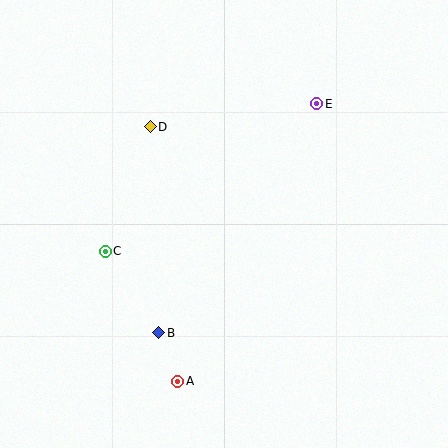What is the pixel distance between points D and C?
The distance between D and C is 132 pixels.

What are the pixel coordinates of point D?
Point D is at (150, 127).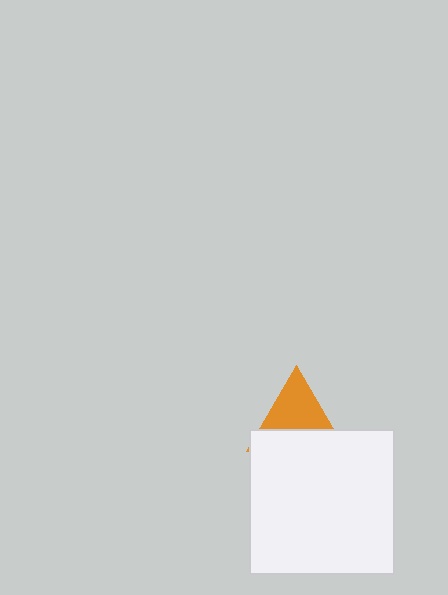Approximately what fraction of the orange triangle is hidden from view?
Roughly 44% of the orange triangle is hidden behind the white square.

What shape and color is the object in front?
The object in front is a white square.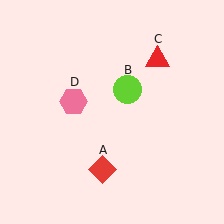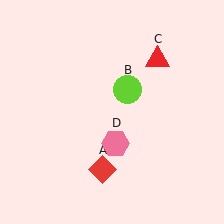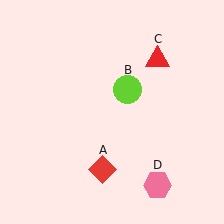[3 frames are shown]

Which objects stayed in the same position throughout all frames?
Red diamond (object A) and lime circle (object B) and red triangle (object C) remained stationary.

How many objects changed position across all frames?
1 object changed position: pink hexagon (object D).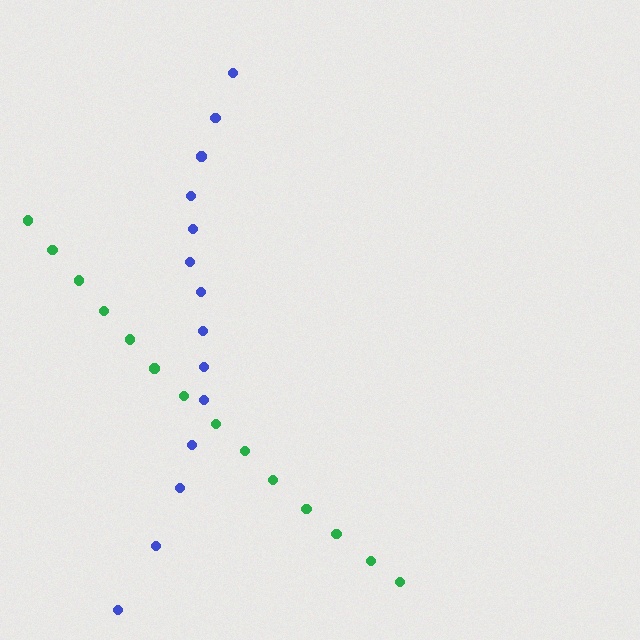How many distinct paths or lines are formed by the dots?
There are 2 distinct paths.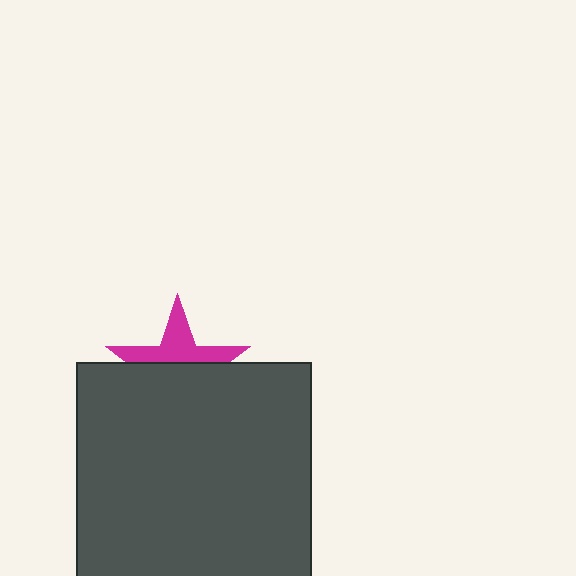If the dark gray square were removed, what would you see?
You would see the complete magenta star.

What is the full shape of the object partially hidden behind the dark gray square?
The partially hidden object is a magenta star.